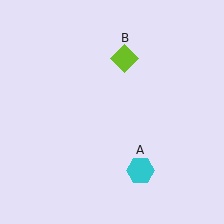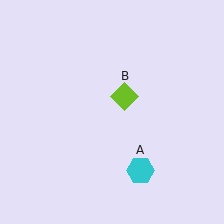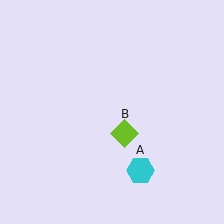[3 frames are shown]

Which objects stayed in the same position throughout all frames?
Cyan hexagon (object A) remained stationary.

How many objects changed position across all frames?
1 object changed position: lime diamond (object B).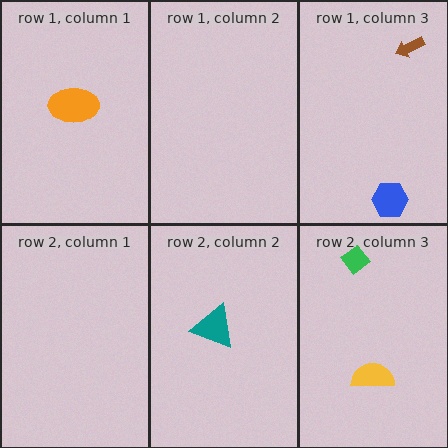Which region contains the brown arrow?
The row 1, column 3 region.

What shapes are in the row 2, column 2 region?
The teal triangle.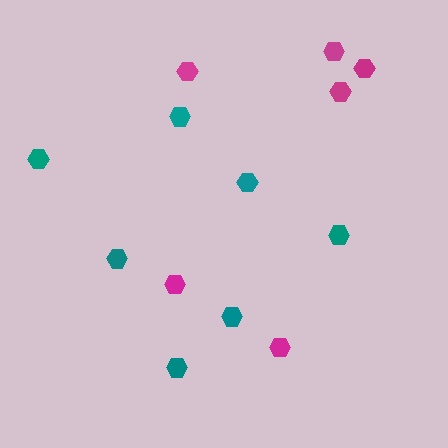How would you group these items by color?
There are 2 groups: one group of magenta hexagons (6) and one group of teal hexagons (7).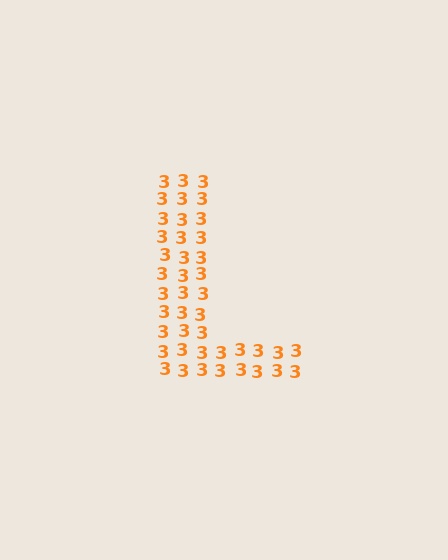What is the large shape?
The large shape is the letter L.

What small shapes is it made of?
It is made of small digit 3's.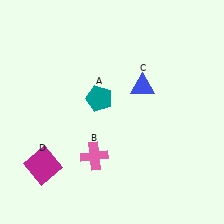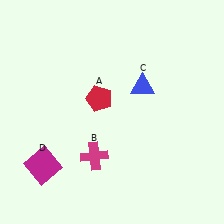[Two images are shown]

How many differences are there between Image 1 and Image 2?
There are 2 differences between the two images.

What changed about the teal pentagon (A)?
In Image 1, A is teal. In Image 2, it changed to red.